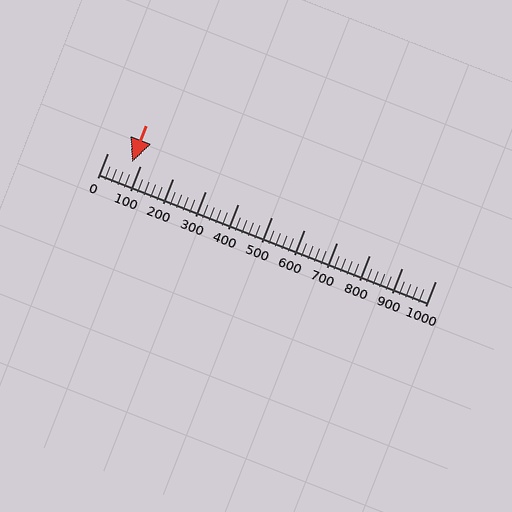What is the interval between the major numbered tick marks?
The major tick marks are spaced 100 units apart.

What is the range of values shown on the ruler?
The ruler shows values from 0 to 1000.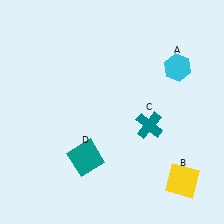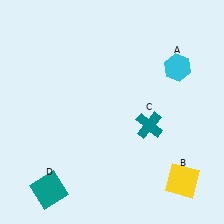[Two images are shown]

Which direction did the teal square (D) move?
The teal square (D) moved left.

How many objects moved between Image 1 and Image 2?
1 object moved between the two images.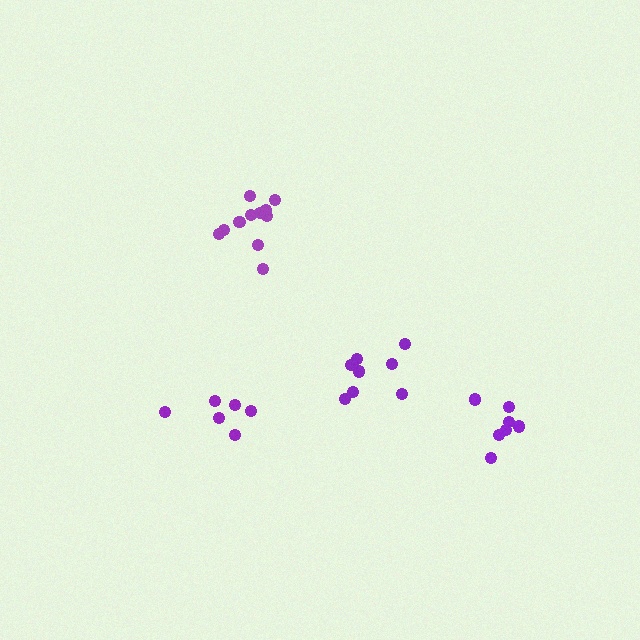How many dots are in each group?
Group 1: 7 dots, Group 2: 11 dots, Group 3: 8 dots, Group 4: 6 dots (32 total).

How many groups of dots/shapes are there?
There are 4 groups.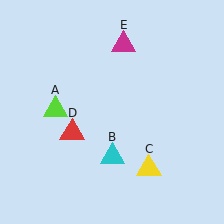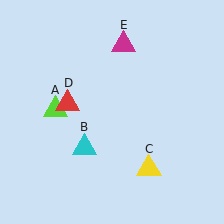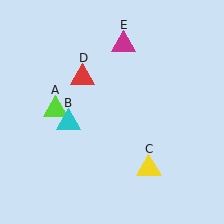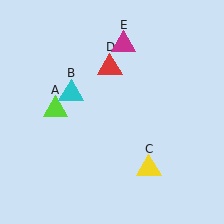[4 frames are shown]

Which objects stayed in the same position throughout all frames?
Lime triangle (object A) and yellow triangle (object C) and magenta triangle (object E) remained stationary.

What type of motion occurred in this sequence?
The cyan triangle (object B), red triangle (object D) rotated clockwise around the center of the scene.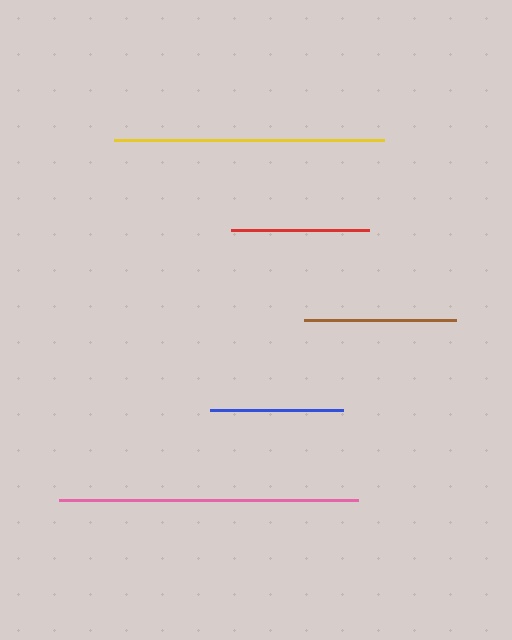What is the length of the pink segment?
The pink segment is approximately 298 pixels long.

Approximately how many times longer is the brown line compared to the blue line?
The brown line is approximately 1.1 times the length of the blue line.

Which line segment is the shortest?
The blue line is the shortest at approximately 133 pixels.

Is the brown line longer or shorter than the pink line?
The pink line is longer than the brown line.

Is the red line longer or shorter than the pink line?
The pink line is longer than the red line.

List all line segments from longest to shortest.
From longest to shortest: pink, yellow, brown, red, blue.